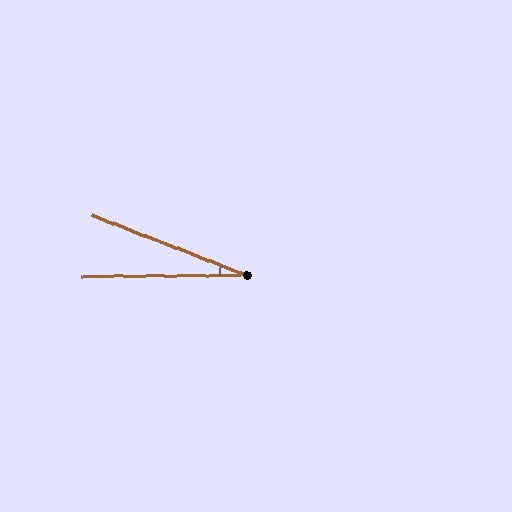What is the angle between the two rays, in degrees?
Approximately 22 degrees.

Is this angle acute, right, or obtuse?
It is acute.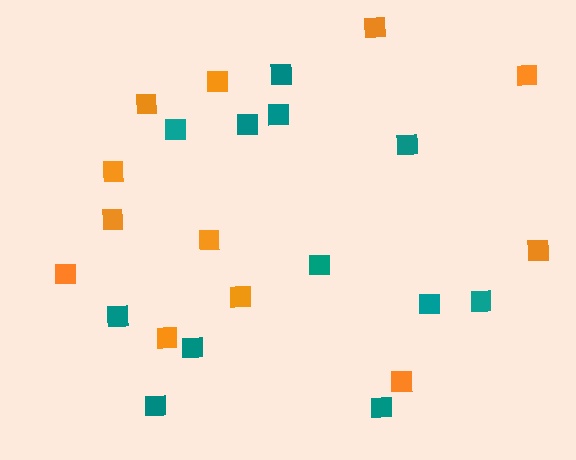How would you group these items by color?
There are 2 groups: one group of orange squares (12) and one group of teal squares (12).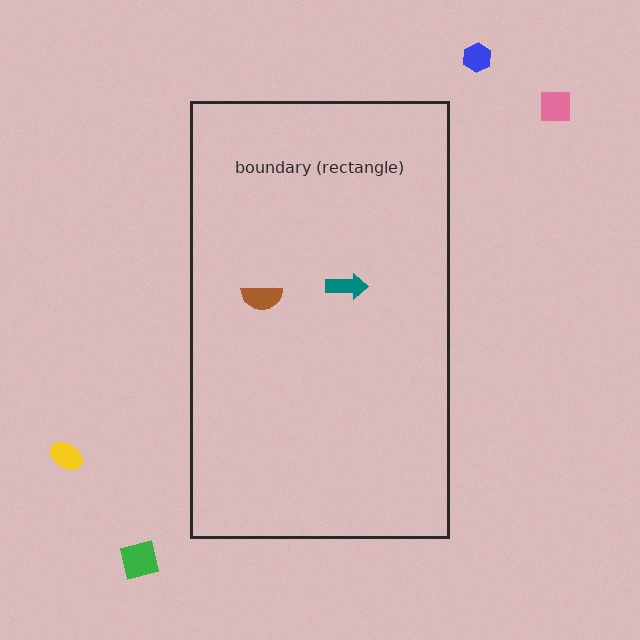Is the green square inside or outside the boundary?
Outside.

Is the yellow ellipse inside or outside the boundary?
Outside.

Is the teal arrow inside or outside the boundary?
Inside.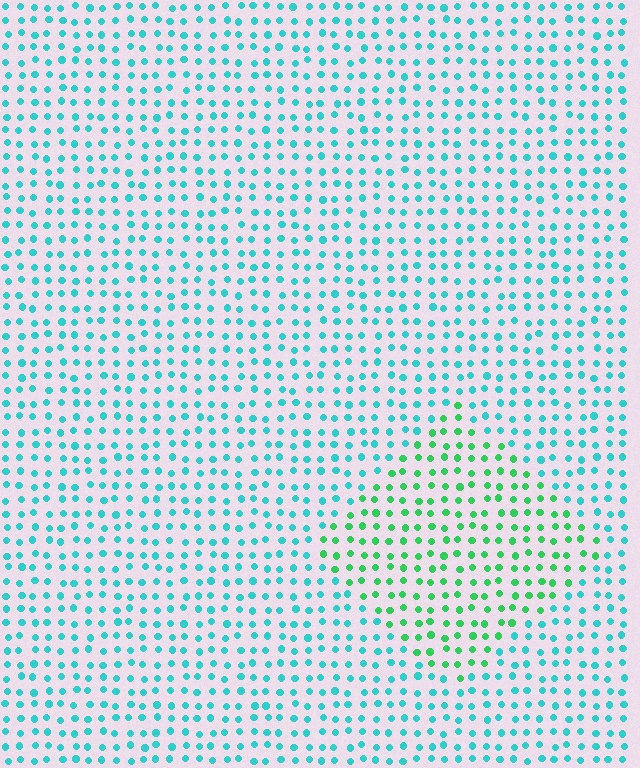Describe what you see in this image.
The image is filled with small cyan elements in a uniform arrangement. A diamond-shaped region is visible where the elements are tinted to a slightly different hue, forming a subtle color boundary.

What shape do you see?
I see a diamond.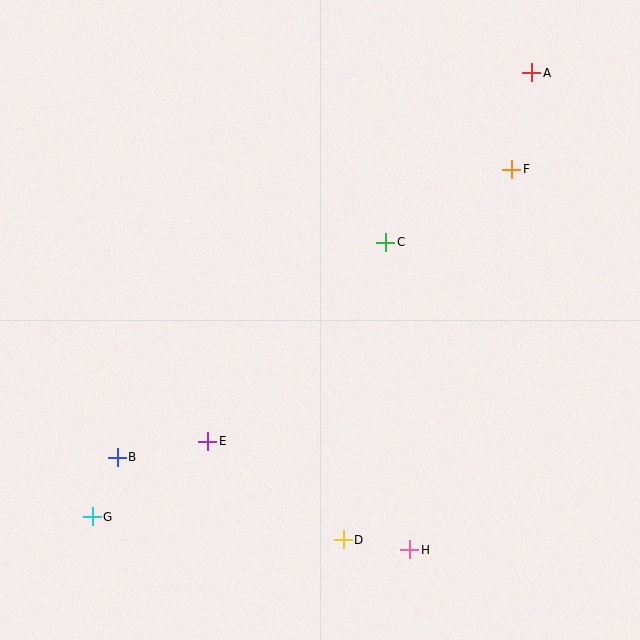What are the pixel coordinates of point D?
Point D is at (343, 540).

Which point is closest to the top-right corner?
Point A is closest to the top-right corner.